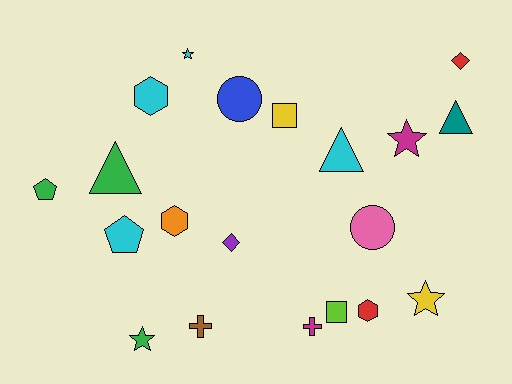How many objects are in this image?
There are 20 objects.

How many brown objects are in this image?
There is 1 brown object.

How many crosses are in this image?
There are 2 crosses.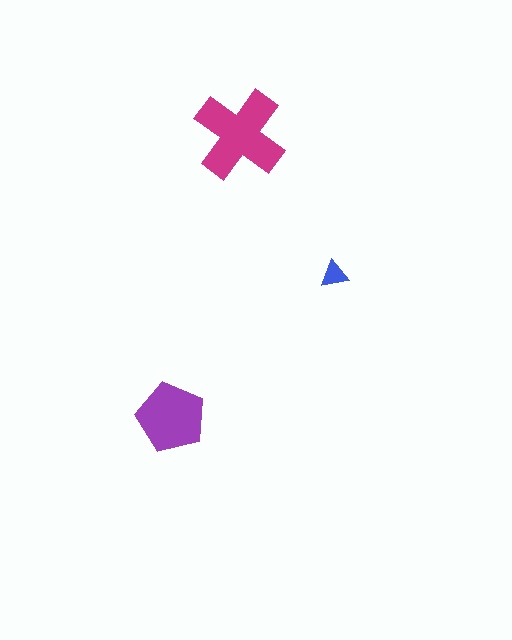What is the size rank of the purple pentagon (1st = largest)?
2nd.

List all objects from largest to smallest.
The magenta cross, the purple pentagon, the blue triangle.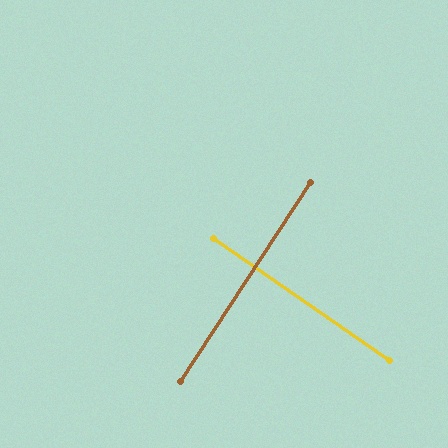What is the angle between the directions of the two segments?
Approximately 88 degrees.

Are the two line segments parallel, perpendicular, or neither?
Perpendicular — they meet at approximately 88°.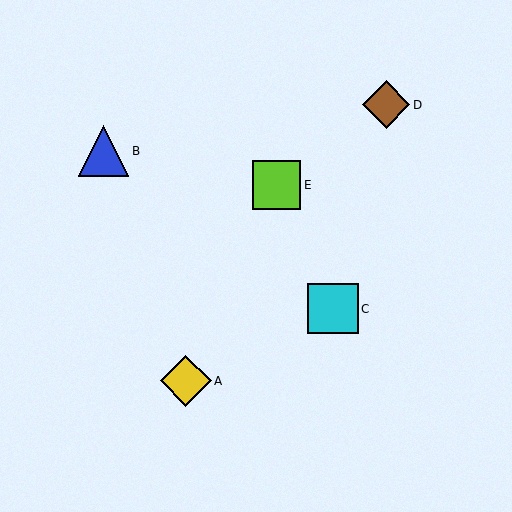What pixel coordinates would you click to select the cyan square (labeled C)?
Click at (333, 309) to select the cyan square C.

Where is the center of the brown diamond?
The center of the brown diamond is at (386, 105).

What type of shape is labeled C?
Shape C is a cyan square.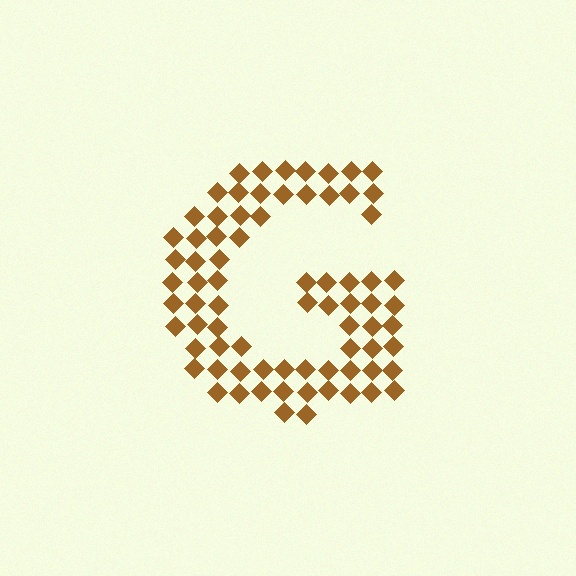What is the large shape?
The large shape is the letter G.